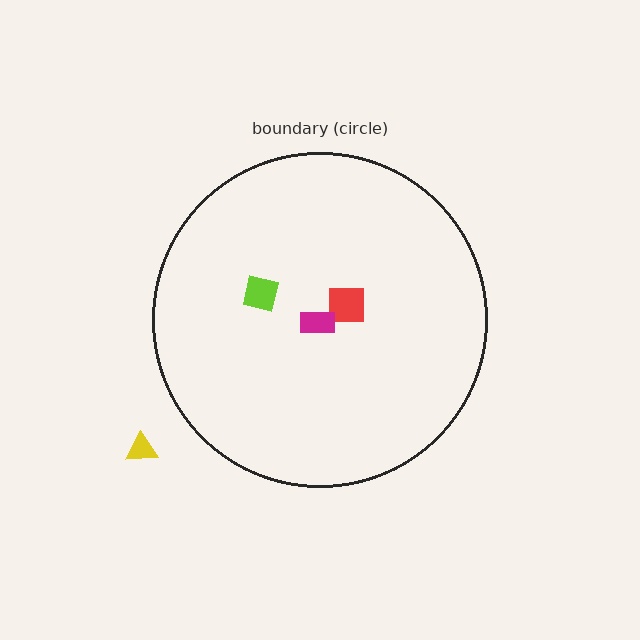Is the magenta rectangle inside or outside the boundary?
Inside.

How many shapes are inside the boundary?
3 inside, 1 outside.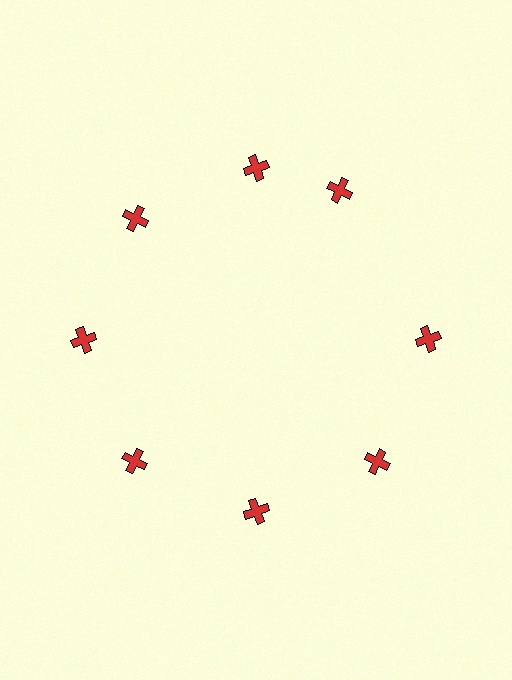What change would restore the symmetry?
The symmetry would be restored by rotating it back into even spacing with its neighbors so that all 8 crosses sit at equal angles and equal distance from the center.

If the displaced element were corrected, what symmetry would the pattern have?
It would have 8-fold rotational symmetry — the pattern would map onto itself every 45 degrees.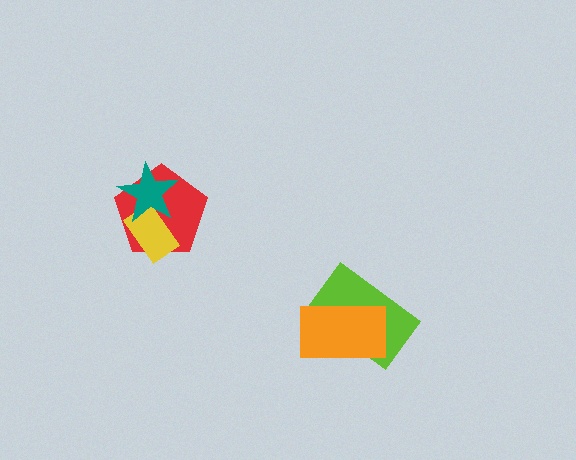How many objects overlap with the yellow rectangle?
2 objects overlap with the yellow rectangle.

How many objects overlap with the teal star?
2 objects overlap with the teal star.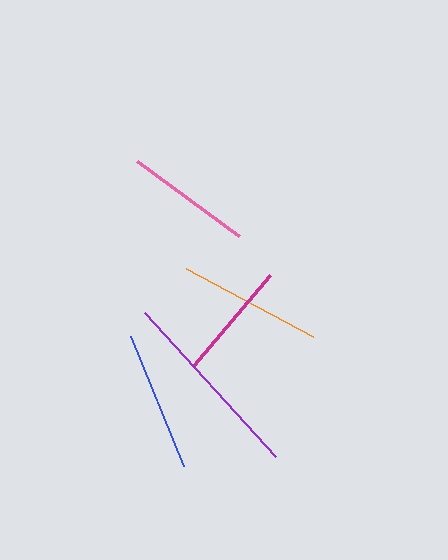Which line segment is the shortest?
The magenta line is the shortest at approximately 119 pixels.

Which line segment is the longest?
The purple line is the longest at approximately 195 pixels.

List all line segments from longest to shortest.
From longest to shortest: purple, orange, blue, pink, magenta.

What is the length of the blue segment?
The blue segment is approximately 140 pixels long.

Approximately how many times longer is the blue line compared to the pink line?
The blue line is approximately 1.1 times the length of the pink line.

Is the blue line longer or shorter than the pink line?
The blue line is longer than the pink line.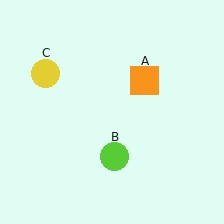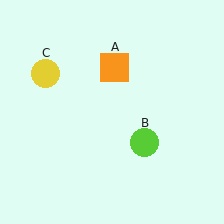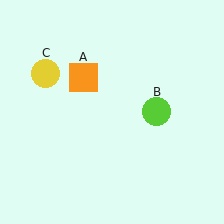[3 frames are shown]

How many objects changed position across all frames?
2 objects changed position: orange square (object A), lime circle (object B).